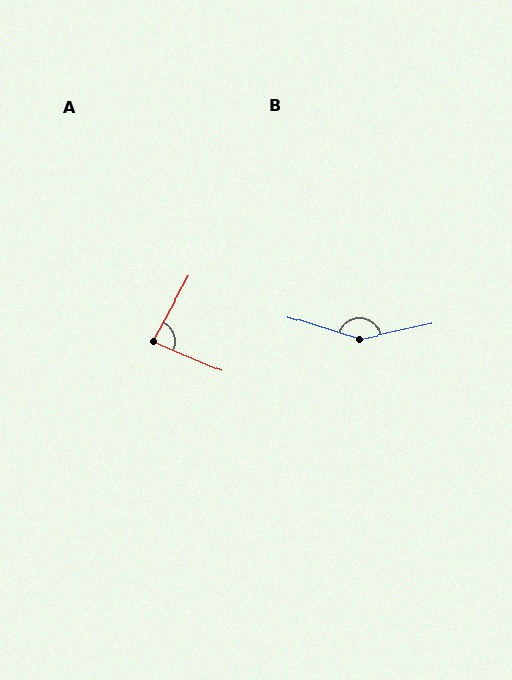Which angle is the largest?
B, at approximately 151 degrees.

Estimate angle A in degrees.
Approximately 84 degrees.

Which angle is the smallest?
A, at approximately 84 degrees.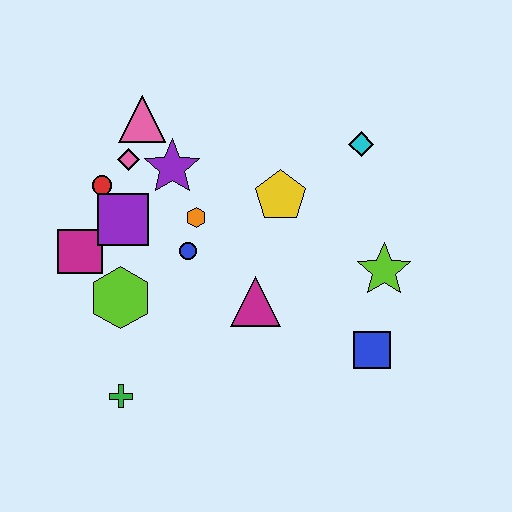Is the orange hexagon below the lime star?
No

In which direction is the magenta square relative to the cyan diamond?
The magenta square is to the left of the cyan diamond.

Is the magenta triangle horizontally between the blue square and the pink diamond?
Yes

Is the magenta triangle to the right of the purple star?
Yes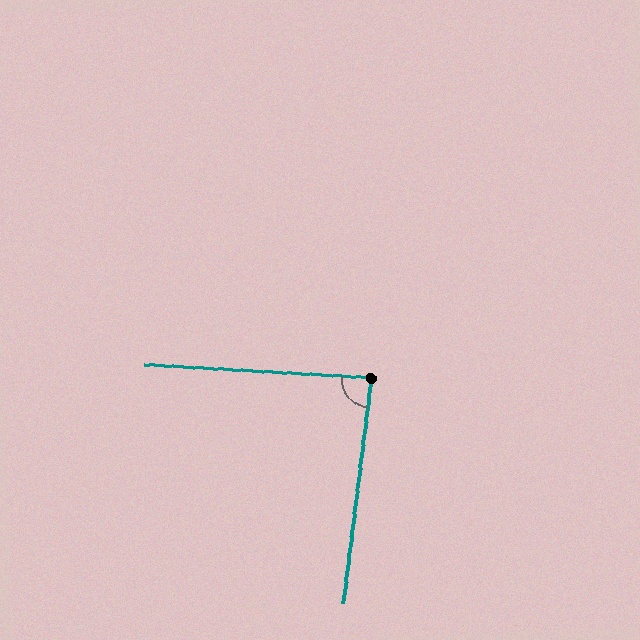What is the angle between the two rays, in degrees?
Approximately 86 degrees.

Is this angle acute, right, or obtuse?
It is approximately a right angle.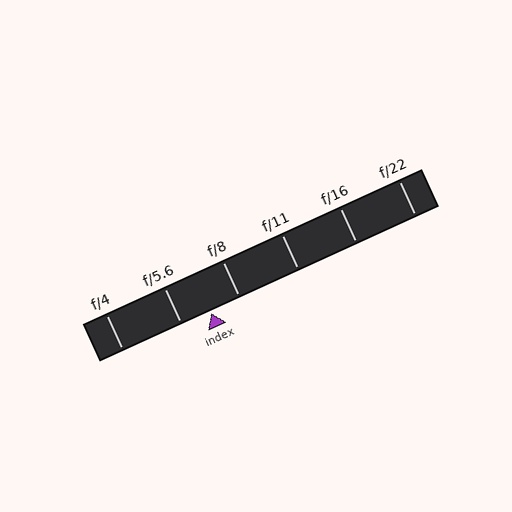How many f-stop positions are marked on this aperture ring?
There are 6 f-stop positions marked.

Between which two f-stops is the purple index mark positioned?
The index mark is between f/5.6 and f/8.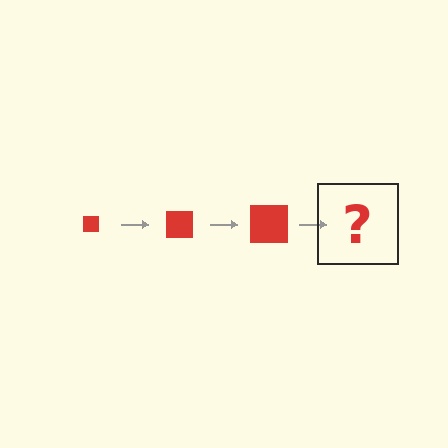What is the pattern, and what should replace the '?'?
The pattern is that the square gets progressively larger each step. The '?' should be a red square, larger than the previous one.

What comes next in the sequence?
The next element should be a red square, larger than the previous one.